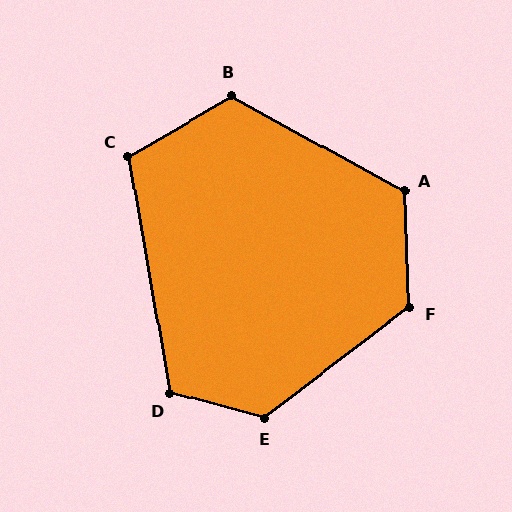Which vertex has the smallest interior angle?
C, at approximately 111 degrees.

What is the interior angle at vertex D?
Approximately 115 degrees (obtuse).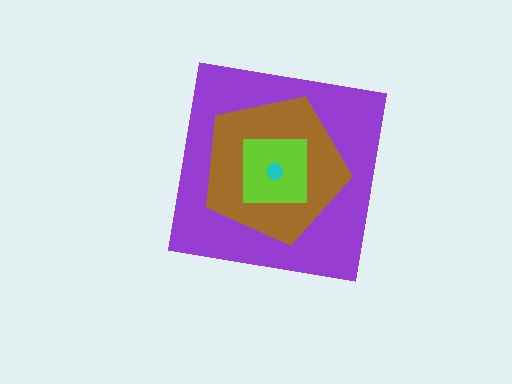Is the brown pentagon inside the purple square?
Yes.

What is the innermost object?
The cyan circle.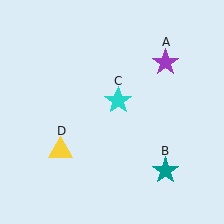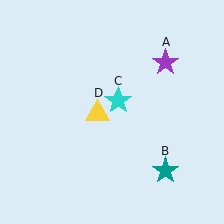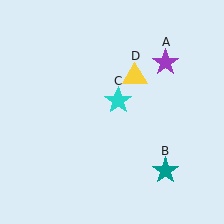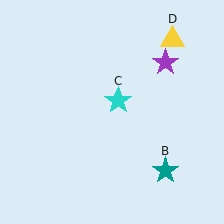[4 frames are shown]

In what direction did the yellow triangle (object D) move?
The yellow triangle (object D) moved up and to the right.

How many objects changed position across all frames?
1 object changed position: yellow triangle (object D).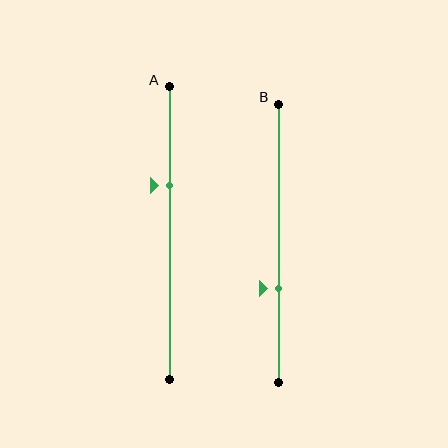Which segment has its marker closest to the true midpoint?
Segment B has its marker closest to the true midpoint.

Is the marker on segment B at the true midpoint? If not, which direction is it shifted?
No, the marker on segment B is shifted downward by about 16% of the segment length.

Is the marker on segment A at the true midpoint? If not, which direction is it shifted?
No, the marker on segment A is shifted upward by about 16% of the segment length.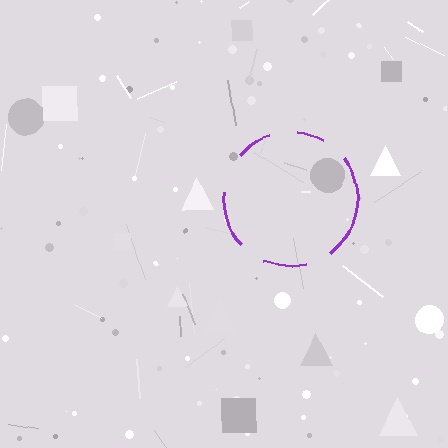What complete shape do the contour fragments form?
The contour fragments form a circle.